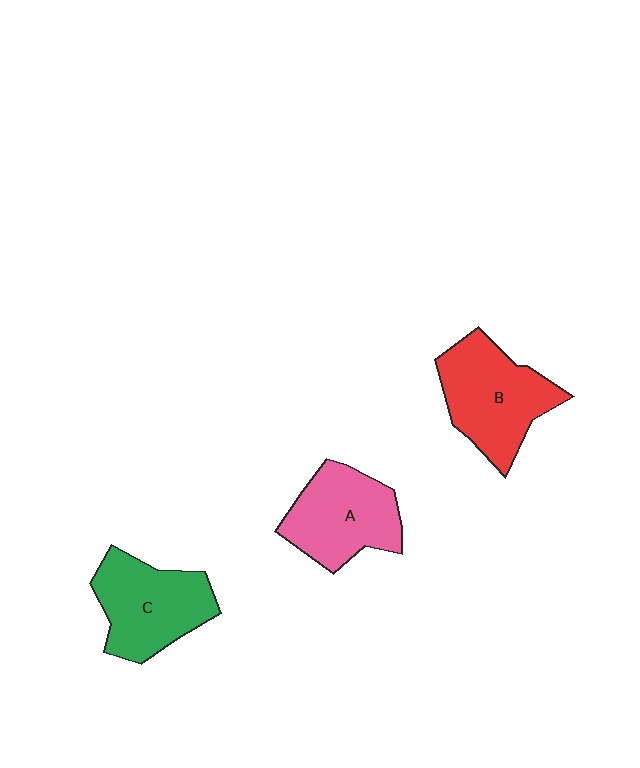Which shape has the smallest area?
Shape A (pink).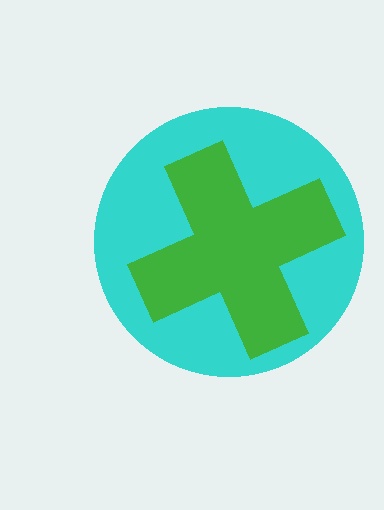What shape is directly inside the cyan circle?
The green cross.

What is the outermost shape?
The cyan circle.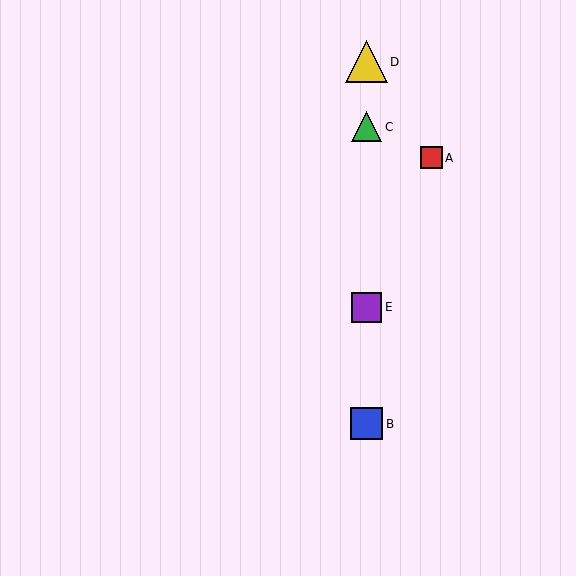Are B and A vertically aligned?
No, B is at x≈367 and A is at x≈431.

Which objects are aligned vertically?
Objects B, C, D, E are aligned vertically.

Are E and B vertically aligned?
Yes, both are at x≈367.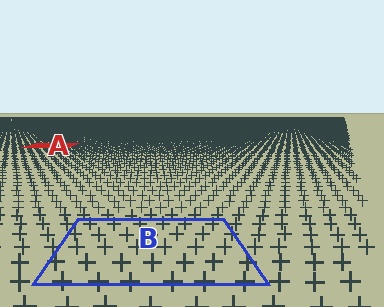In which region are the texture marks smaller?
The texture marks are smaller in region A, because it is farther away.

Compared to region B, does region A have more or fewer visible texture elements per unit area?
Region A has more texture elements per unit area — they are packed more densely because it is farther away.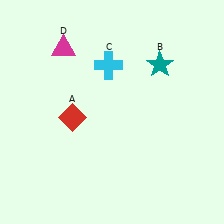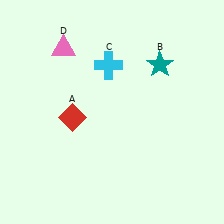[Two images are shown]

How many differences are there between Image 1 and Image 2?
There is 1 difference between the two images.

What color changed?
The triangle (D) changed from magenta in Image 1 to pink in Image 2.